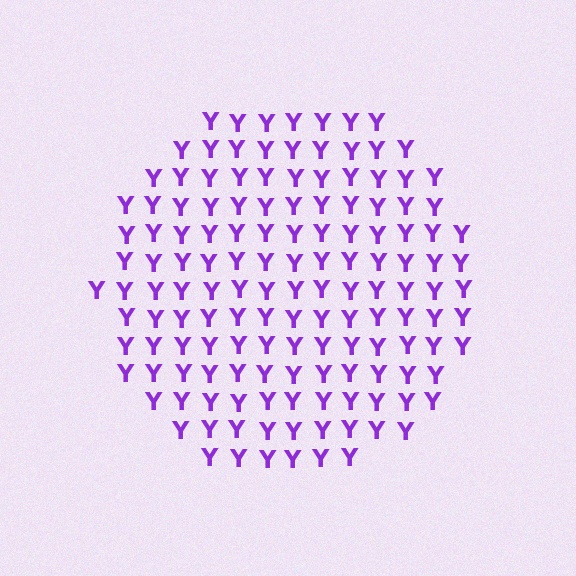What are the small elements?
The small elements are letter Y's.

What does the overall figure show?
The overall figure shows a circle.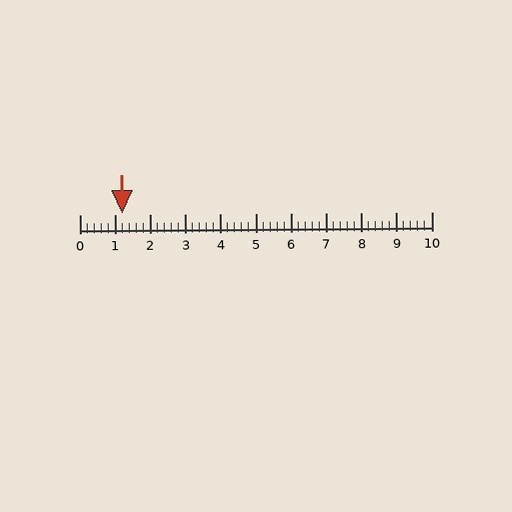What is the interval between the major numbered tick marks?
The major tick marks are spaced 1 units apart.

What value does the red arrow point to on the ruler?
The red arrow points to approximately 1.2.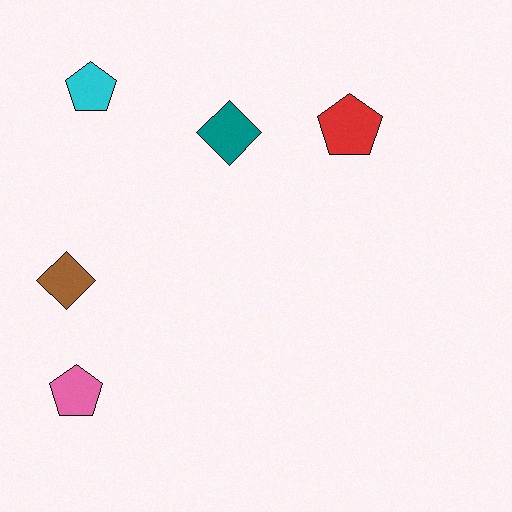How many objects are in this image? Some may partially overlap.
There are 5 objects.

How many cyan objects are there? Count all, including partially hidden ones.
There is 1 cyan object.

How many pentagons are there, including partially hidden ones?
There are 3 pentagons.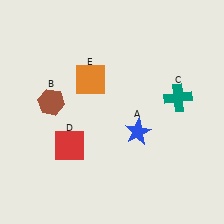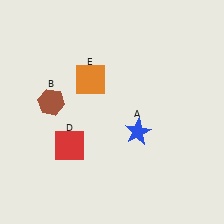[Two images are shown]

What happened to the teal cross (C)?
The teal cross (C) was removed in Image 2. It was in the top-right area of Image 1.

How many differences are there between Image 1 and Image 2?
There is 1 difference between the two images.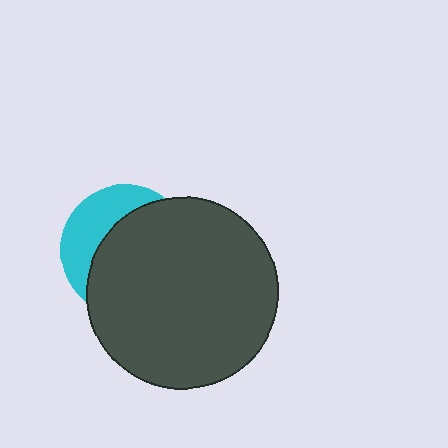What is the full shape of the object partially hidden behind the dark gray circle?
The partially hidden object is a cyan circle.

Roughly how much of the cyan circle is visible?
A small part of it is visible (roughly 34%).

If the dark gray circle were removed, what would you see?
You would see the complete cyan circle.